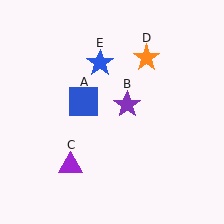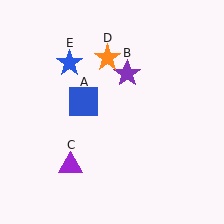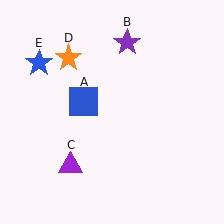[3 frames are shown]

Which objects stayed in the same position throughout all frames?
Blue square (object A) and purple triangle (object C) remained stationary.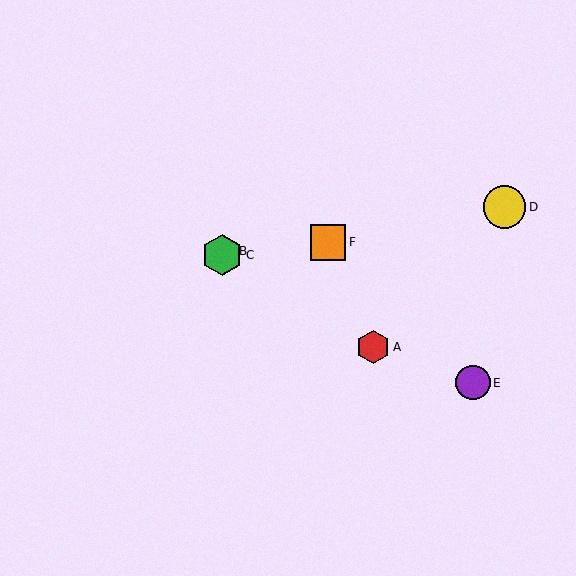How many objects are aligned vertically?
2 objects (B, C) are aligned vertically.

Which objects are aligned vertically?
Objects B, C are aligned vertically.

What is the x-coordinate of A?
Object A is at x≈373.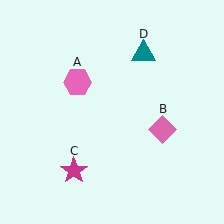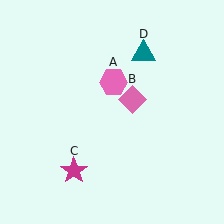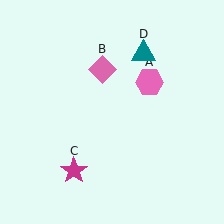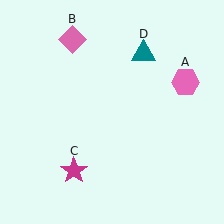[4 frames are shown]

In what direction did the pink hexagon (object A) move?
The pink hexagon (object A) moved right.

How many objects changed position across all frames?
2 objects changed position: pink hexagon (object A), pink diamond (object B).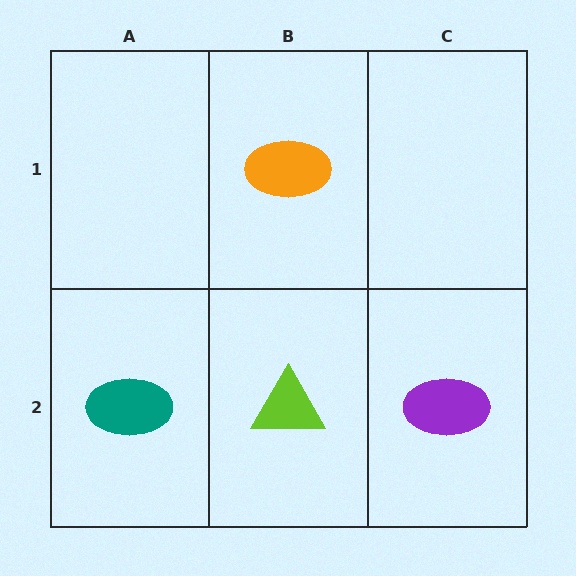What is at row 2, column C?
A purple ellipse.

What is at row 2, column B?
A lime triangle.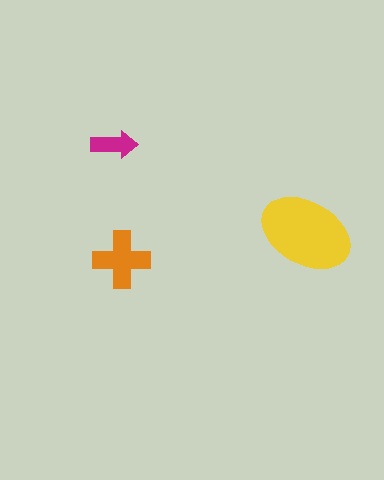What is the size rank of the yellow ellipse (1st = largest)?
1st.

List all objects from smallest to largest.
The magenta arrow, the orange cross, the yellow ellipse.